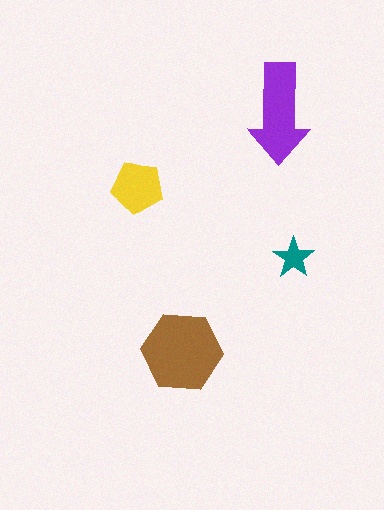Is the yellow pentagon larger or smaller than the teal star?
Larger.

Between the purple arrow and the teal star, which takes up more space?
The purple arrow.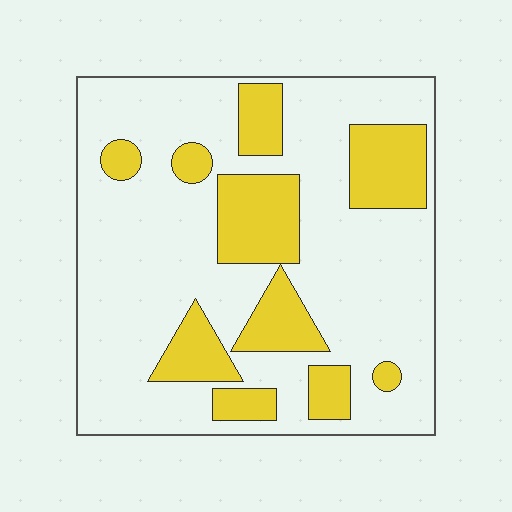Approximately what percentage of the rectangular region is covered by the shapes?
Approximately 25%.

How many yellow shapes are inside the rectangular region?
10.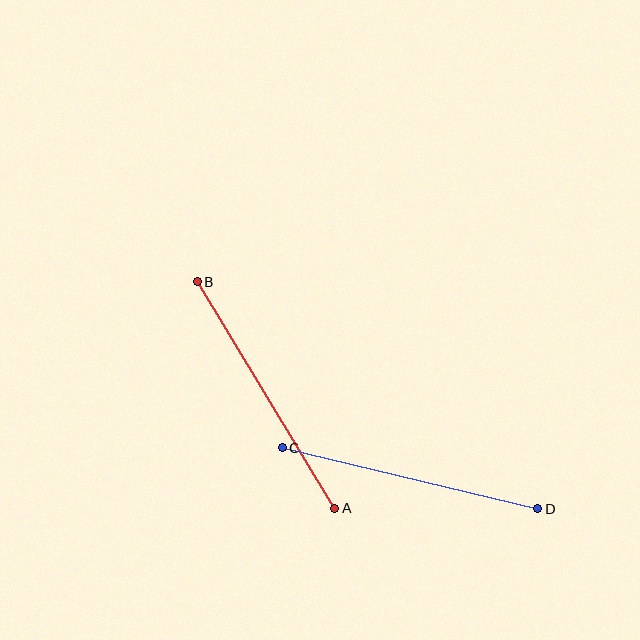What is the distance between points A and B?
The distance is approximately 265 pixels.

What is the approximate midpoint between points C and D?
The midpoint is at approximately (410, 478) pixels.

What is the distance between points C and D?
The distance is approximately 263 pixels.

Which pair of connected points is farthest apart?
Points A and B are farthest apart.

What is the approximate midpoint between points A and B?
The midpoint is at approximately (266, 395) pixels.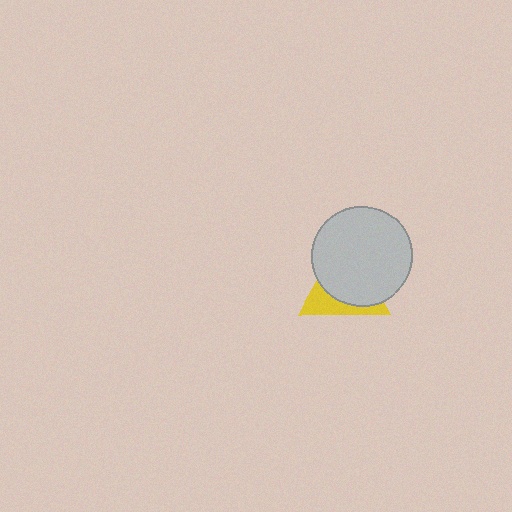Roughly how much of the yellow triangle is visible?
A small part of it is visible (roughly 34%).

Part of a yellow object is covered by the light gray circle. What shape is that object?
It is a triangle.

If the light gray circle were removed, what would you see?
You would see the complete yellow triangle.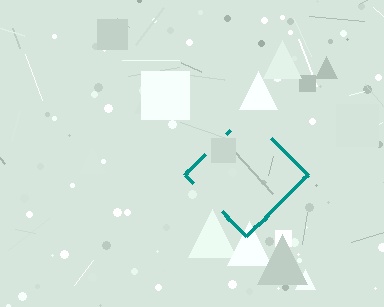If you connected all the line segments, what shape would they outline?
They would outline a diamond.